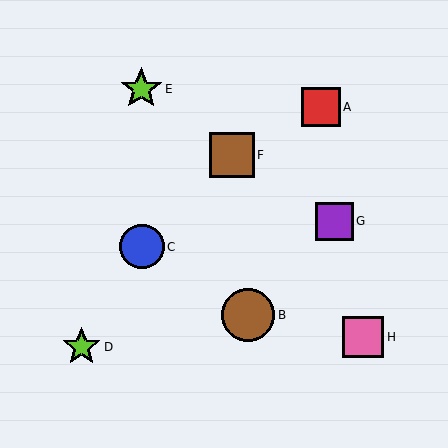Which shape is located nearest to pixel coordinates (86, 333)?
The lime star (labeled D) at (82, 347) is nearest to that location.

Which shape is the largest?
The brown circle (labeled B) is the largest.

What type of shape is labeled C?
Shape C is a blue circle.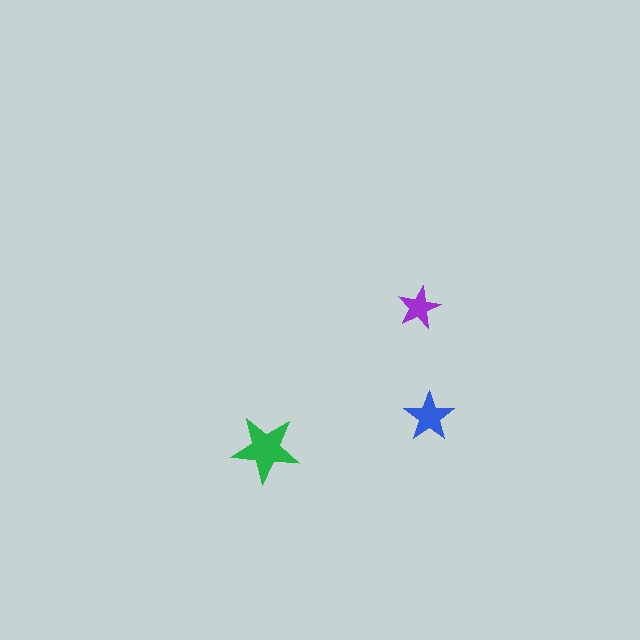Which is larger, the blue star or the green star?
The green one.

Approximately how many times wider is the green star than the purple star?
About 1.5 times wider.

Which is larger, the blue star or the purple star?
The blue one.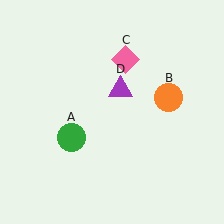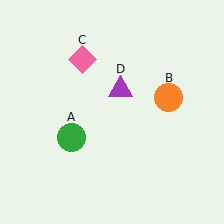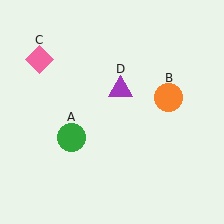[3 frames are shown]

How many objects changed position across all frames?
1 object changed position: pink diamond (object C).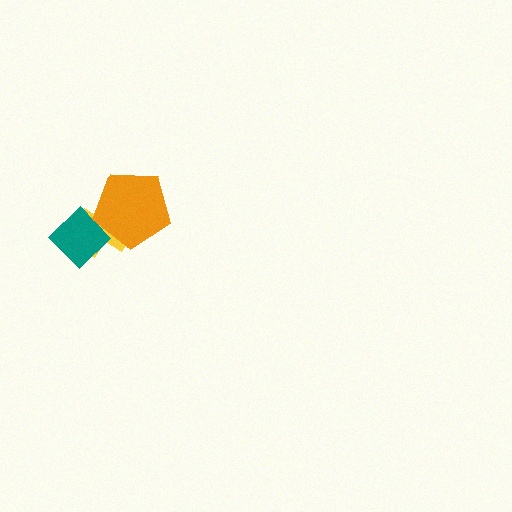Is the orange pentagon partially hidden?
No, no other shape covers it.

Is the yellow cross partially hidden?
Yes, it is partially covered by another shape.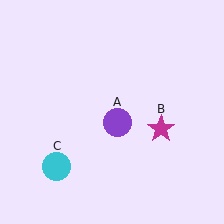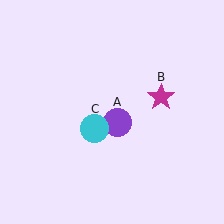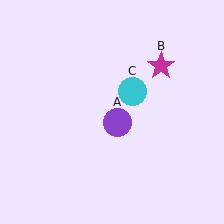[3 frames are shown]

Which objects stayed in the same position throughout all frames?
Purple circle (object A) remained stationary.